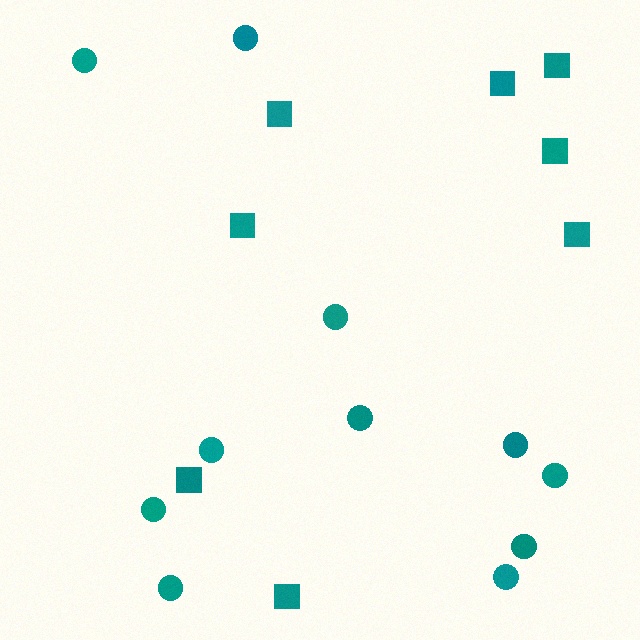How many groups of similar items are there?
There are 2 groups: one group of squares (8) and one group of circles (11).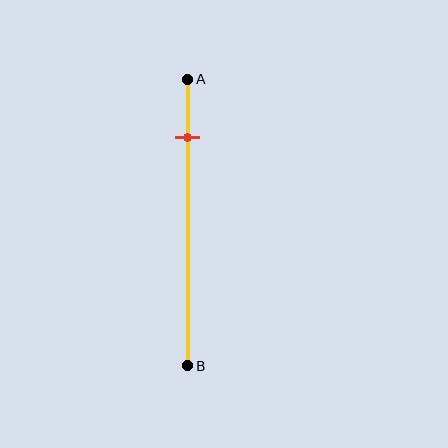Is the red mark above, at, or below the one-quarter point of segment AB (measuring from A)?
The red mark is above the one-quarter point of segment AB.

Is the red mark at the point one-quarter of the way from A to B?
No, the mark is at about 20% from A, not at the 25% one-quarter point.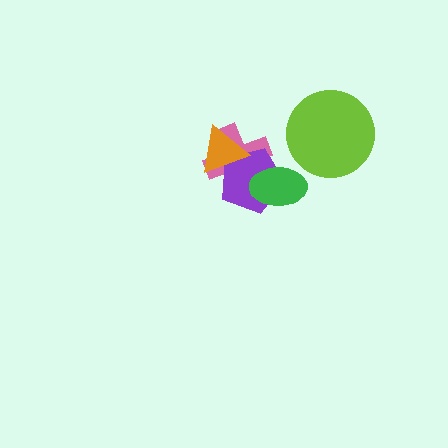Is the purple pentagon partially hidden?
Yes, it is partially covered by another shape.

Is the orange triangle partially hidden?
No, no other shape covers it.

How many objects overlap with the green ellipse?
2 objects overlap with the green ellipse.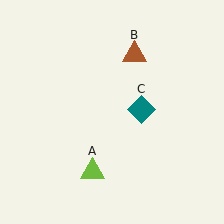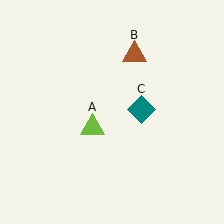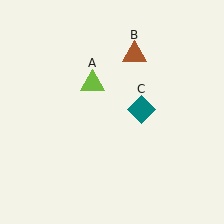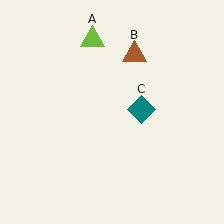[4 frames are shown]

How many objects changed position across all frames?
1 object changed position: lime triangle (object A).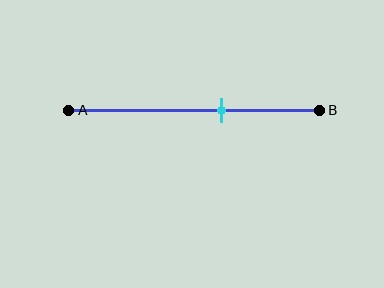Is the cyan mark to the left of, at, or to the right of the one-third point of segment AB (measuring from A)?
The cyan mark is to the right of the one-third point of segment AB.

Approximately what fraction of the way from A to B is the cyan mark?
The cyan mark is approximately 60% of the way from A to B.